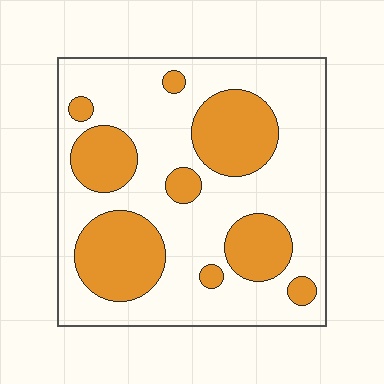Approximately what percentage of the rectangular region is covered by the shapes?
Approximately 30%.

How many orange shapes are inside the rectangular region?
9.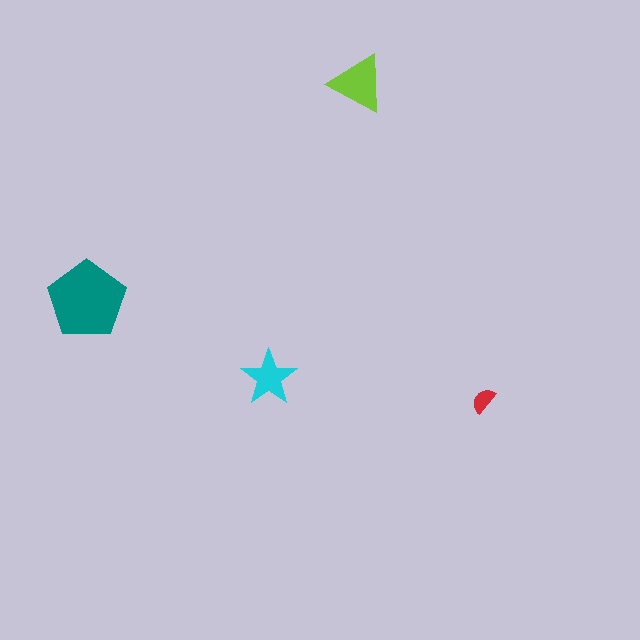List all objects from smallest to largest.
The red semicircle, the cyan star, the lime triangle, the teal pentagon.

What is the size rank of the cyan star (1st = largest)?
3rd.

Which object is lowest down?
The red semicircle is bottommost.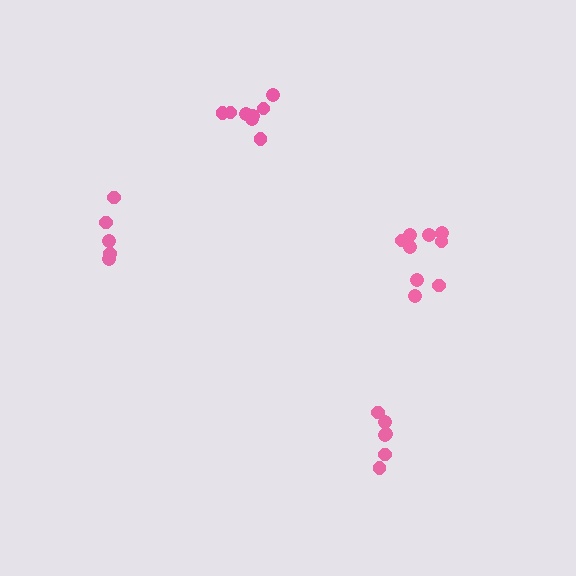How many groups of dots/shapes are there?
There are 4 groups.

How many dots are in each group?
Group 1: 8 dots, Group 2: 5 dots, Group 3: 9 dots, Group 4: 6 dots (28 total).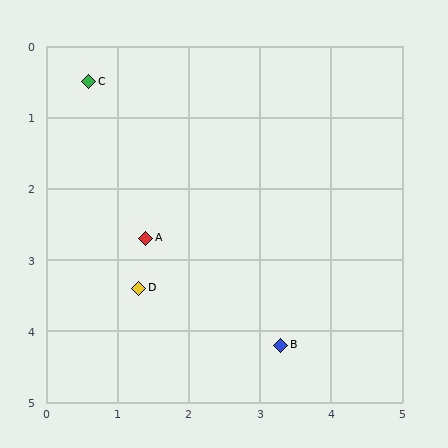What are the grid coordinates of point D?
Point D is at approximately (1.3, 3.4).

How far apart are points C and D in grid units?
Points C and D are about 3.0 grid units apart.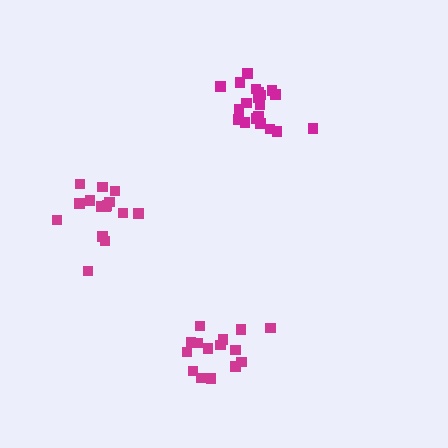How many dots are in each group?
Group 1: 15 dots, Group 2: 15 dots, Group 3: 21 dots (51 total).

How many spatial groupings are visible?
There are 3 spatial groupings.